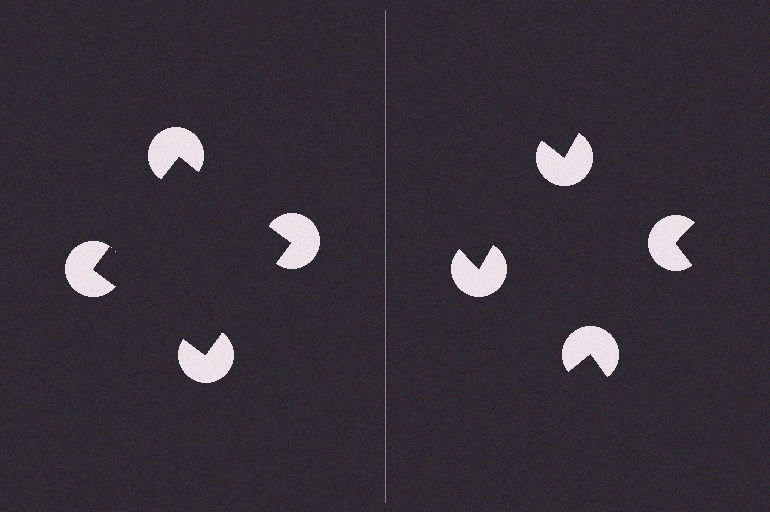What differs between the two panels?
The pac-man discs are positioned identically on both sides; only the wedge orientations differ. On the left they align to a square; on the right they are misaligned.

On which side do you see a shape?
An illusory square appears on the left side. On the right side the wedge cuts are rotated, so no coherent shape forms.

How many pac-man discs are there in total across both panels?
8 — 4 on each side.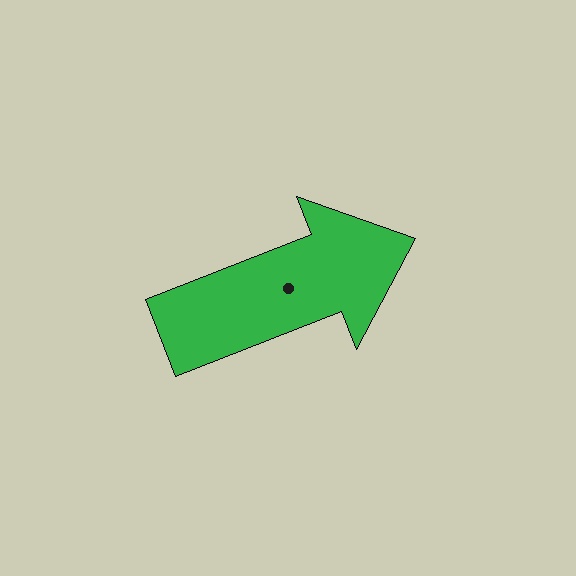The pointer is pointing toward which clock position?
Roughly 2 o'clock.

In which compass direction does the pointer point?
East.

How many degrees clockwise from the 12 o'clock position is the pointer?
Approximately 69 degrees.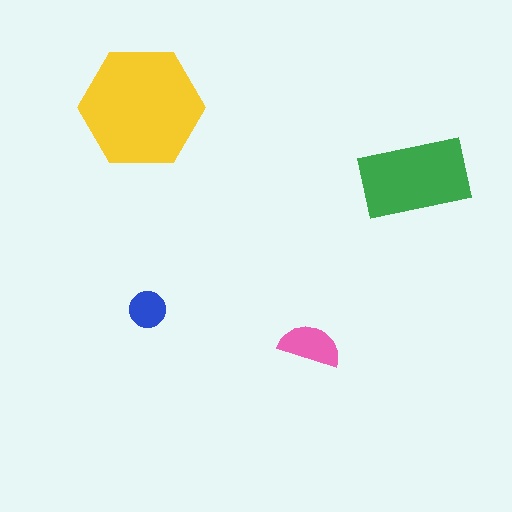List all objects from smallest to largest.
The blue circle, the pink semicircle, the green rectangle, the yellow hexagon.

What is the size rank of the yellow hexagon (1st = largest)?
1st.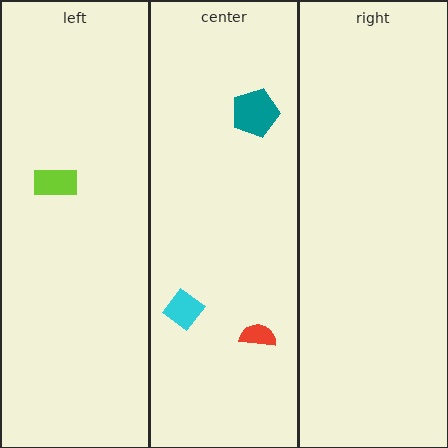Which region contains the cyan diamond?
The center region.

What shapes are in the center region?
The cyan diamond, the teal pentagon, the red semicircle.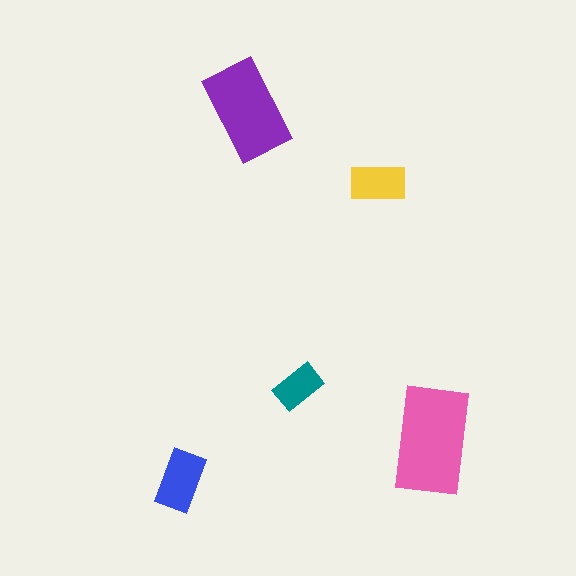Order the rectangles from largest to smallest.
the pink one, the purple one, the blue one, the yellow one, the teal one.